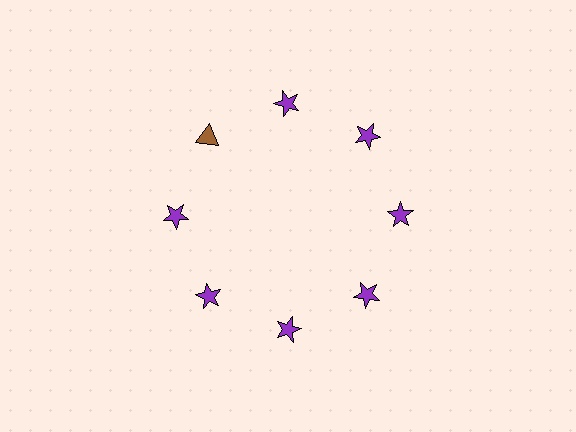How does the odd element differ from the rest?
It differs in both color (brown instead of purple) and shape (triangle instead of star).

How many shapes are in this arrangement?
There are 8 shapes arranged in a ring pattern.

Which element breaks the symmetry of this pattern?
The brown triangle at roughly the 10 o'clock position breaks the symmetry. All other shapes are purple stars.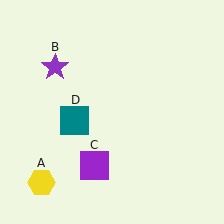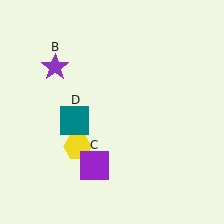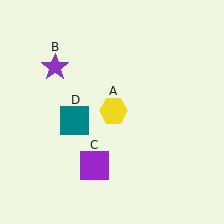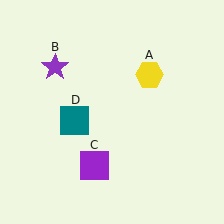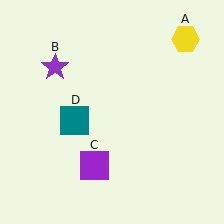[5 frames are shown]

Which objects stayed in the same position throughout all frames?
Purple star (object B) and purple square (object C) and teal square (object D) remained stationary.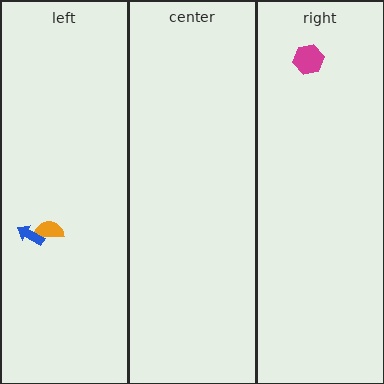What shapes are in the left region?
The orange semicircle, the blue arrow.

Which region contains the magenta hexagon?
The right region.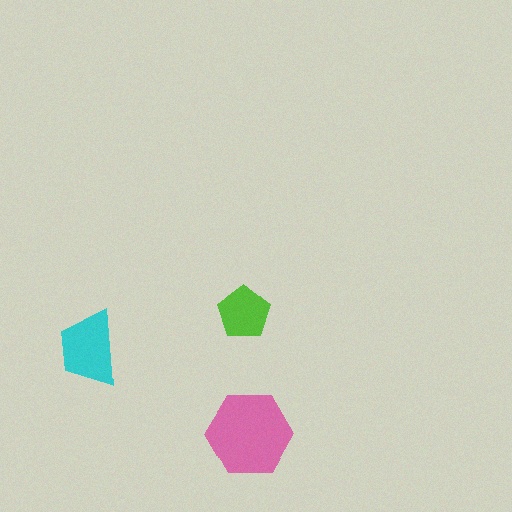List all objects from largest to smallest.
The pink hexagon, the cyan trapezoid, the lime pentagon.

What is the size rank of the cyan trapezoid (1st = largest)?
2nd.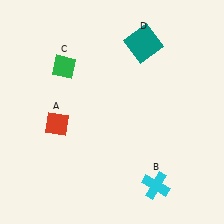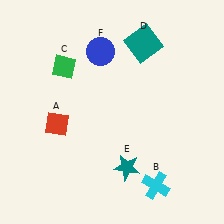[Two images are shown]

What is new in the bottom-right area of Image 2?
A teal star (E) was added in the bottom-right area of Image 2.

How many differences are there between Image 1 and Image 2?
There are 2 differences between the two images.